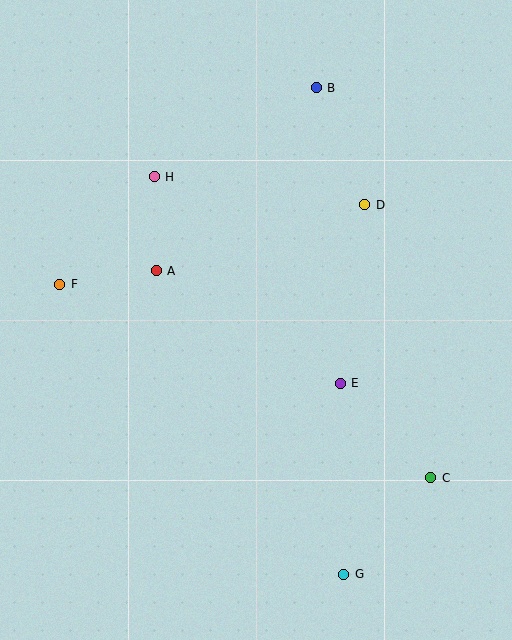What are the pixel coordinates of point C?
Point C is at (431, 478).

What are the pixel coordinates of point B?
Point B is at (316, 88).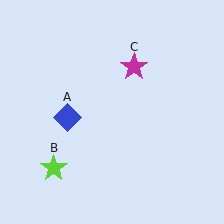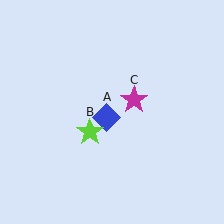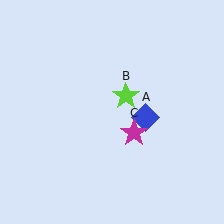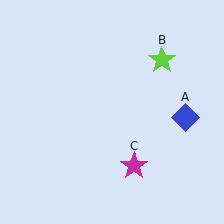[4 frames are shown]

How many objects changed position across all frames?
3 objects changed position: blue diamond (object A), lime star (object B), magenta star (object C).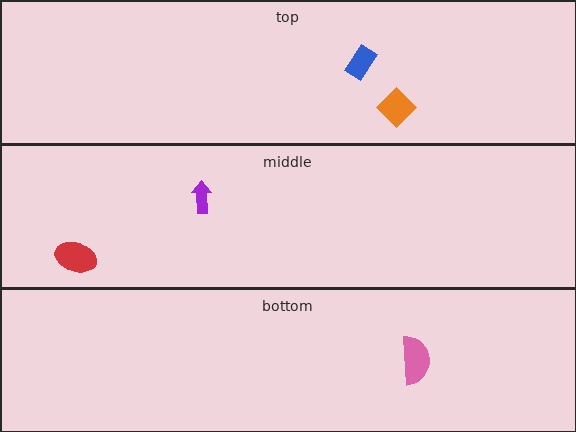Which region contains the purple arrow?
The middle region.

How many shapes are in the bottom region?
1.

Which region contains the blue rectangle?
The top region.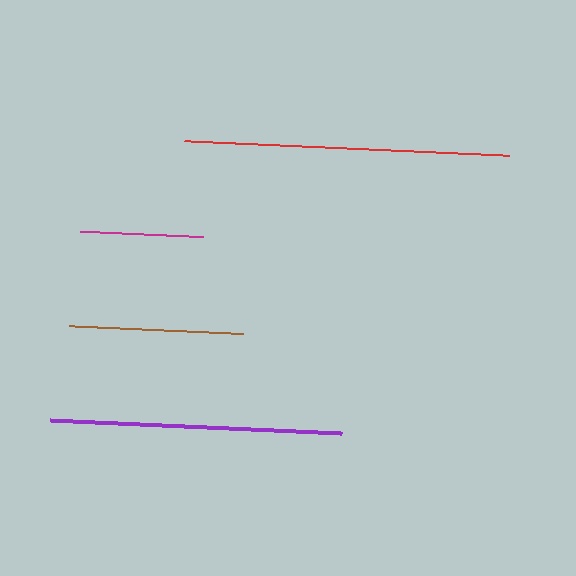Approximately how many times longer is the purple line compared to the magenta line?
The purple line is approximately 2.4 times the length of the magenta line.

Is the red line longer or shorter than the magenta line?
The red line is longer than the magenta line.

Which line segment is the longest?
The red line is the longest at approximately 324 pixels.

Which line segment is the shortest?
The magenta line is the shortest at approximately 122 pixels.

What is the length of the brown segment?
The brown segment is approximately 174 pixels long.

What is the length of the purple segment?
The purple segment is approximately 293 pixels long.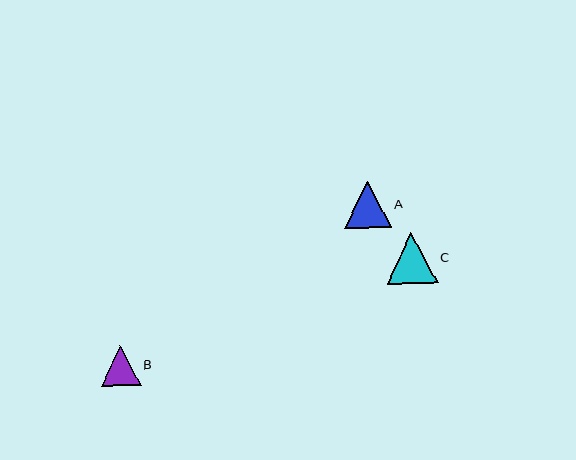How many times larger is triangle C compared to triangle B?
Triangle C is approximately 1.3 times the size of triangle B.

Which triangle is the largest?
Triangle C is the largest with a size of approximately 51 pixels.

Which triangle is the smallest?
Triangle B is the smallest with a size of approximately 40 pixels.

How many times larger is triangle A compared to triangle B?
Triangle A is approximately 1.2 times the size of triangle B.